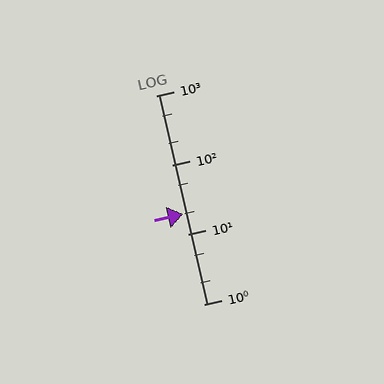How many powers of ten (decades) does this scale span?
The scale spans 3 decades, from 1 to 1000.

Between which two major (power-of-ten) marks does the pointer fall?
The pointer is between 10 and 100.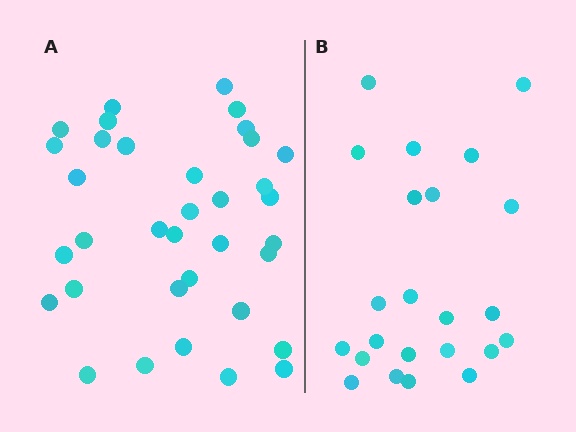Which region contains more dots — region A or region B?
Region A (the left region) has more dots.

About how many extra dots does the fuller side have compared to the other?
Region A has roughly 12 or so more dots than region B.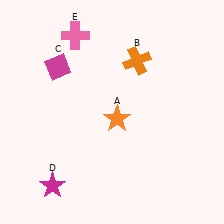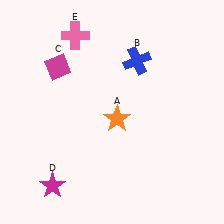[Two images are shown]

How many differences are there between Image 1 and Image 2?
There is 1 difference between the two images.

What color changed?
The cross (B) changed from orange in Image 1 to blue in Image 2.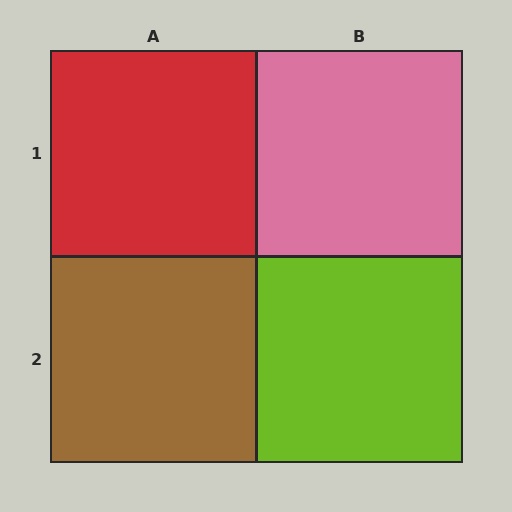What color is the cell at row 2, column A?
Brown.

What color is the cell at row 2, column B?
Lime.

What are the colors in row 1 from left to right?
Red, pink.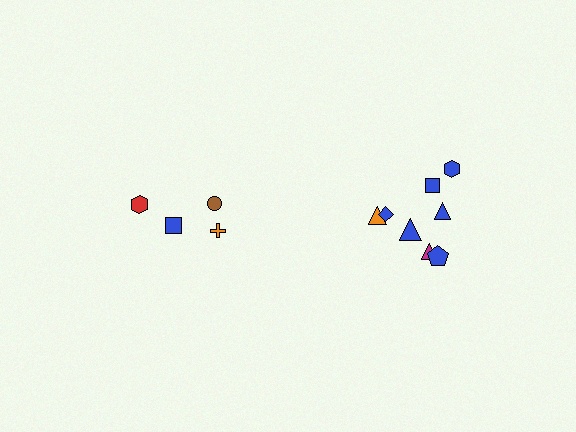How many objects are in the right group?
There are 8 objects.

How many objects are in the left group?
There are 4 objects.